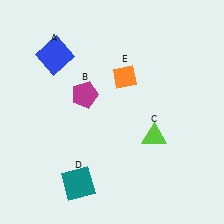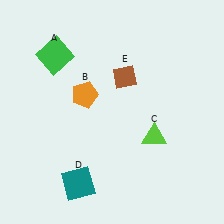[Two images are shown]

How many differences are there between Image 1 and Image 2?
There are 3 differences between the two images.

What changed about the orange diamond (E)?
In Image 1, E is orange. In Image 2, it changed to brown.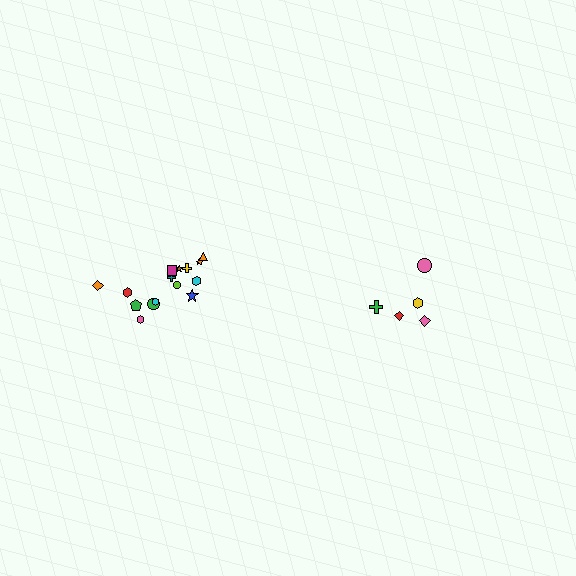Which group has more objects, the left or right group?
The left group.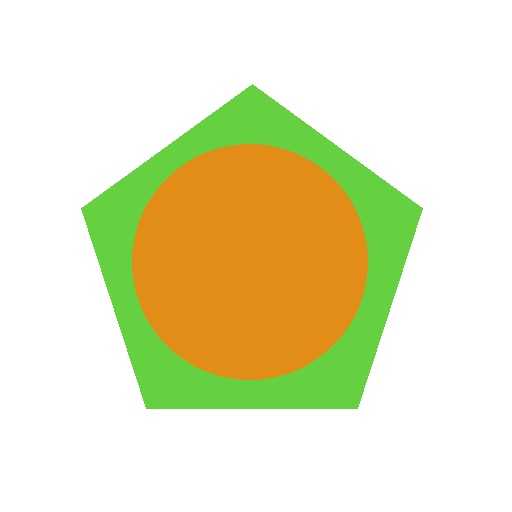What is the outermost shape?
The lime pentagon.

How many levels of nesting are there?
2.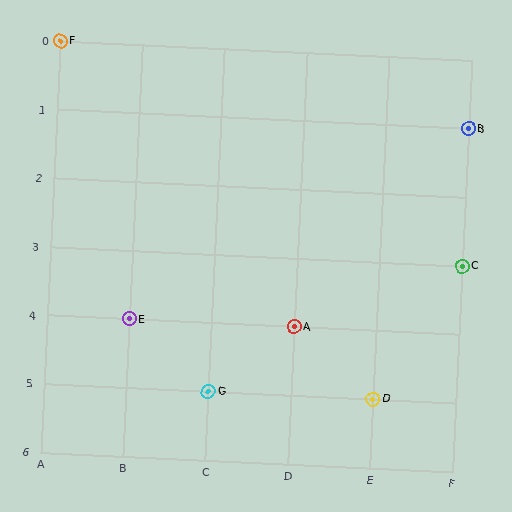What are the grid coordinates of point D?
Point D is at grid coordinates (E, 5).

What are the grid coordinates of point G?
Point G is at grid coordinates (C, 5).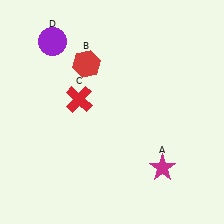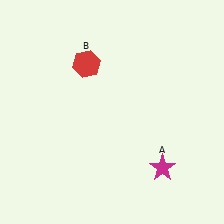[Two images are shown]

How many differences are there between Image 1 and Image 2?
There are 2 differences between the two images.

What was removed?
The purple circle (D), the red cross (C) were removed in Image 2.